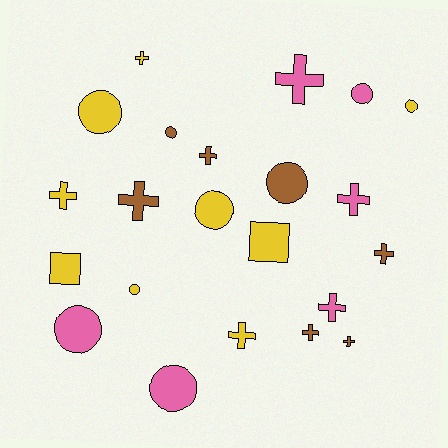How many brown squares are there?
There are no brown squares.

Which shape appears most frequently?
Cross, with 11 objects.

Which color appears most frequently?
Yellow, with 9 objects.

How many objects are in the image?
There are 22 objects.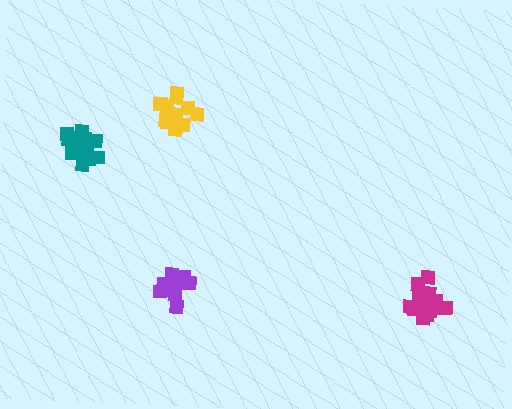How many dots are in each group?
Group 1: 15 dots, Group 2: 15 dots, Group 3: 20 dots, Group 4: 15 dots (65 total).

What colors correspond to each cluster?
The clusters are colored: purple, yellow, magenta, teal.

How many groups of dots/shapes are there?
There are 4 groups.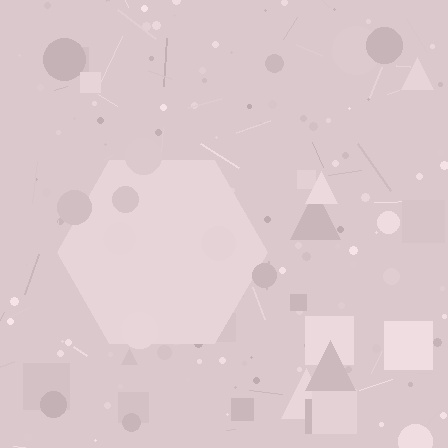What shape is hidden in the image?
A hexagon is hidden in the image.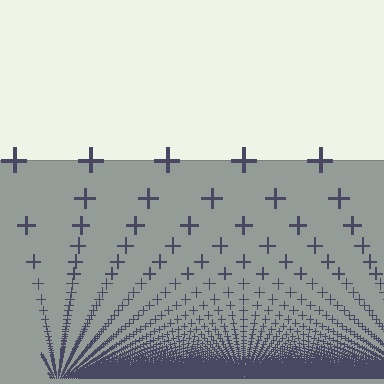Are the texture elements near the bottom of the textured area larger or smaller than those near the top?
Smaller. The gradient is inverted — elements near the bottom are smaller and denser.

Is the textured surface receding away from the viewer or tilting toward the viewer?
The surface appears to tilt toward the viewer. Texture elements get larger and sparser toward the top.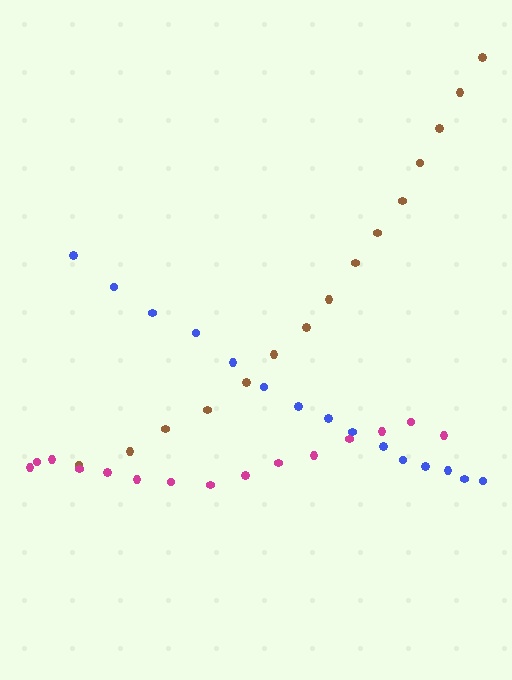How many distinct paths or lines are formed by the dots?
There are 3 distinct paths.